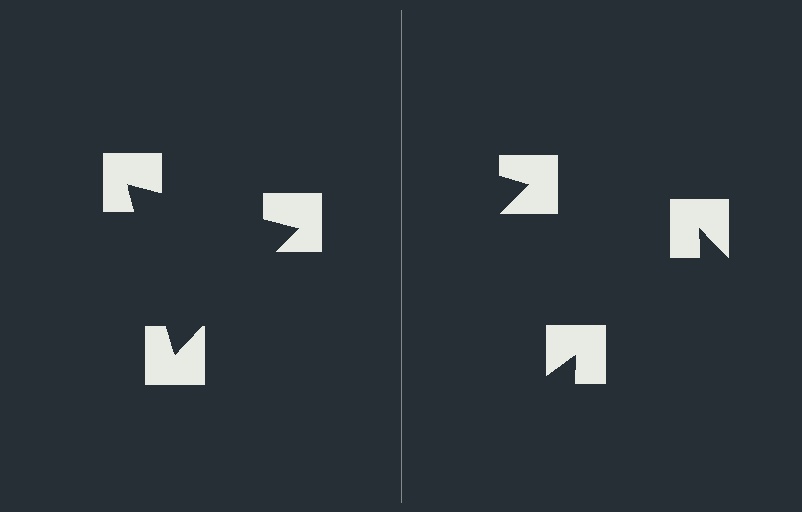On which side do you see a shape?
An illusory triangle appears on the left side. On the right side the wedge cuts are rotated, so no coherent shape forms.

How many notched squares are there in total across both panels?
6 — 3 on each side.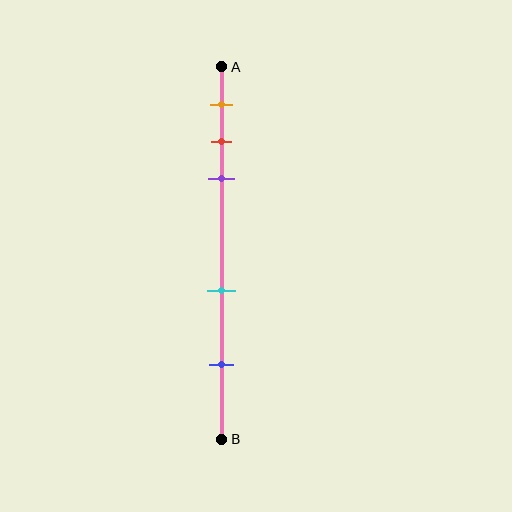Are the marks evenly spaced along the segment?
No, the marks are not evenly spaced.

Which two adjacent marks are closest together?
The red and purple marks are the closest adjacent pair.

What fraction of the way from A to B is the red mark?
The red mark is approximately 20% (0.2) of the way from A to B.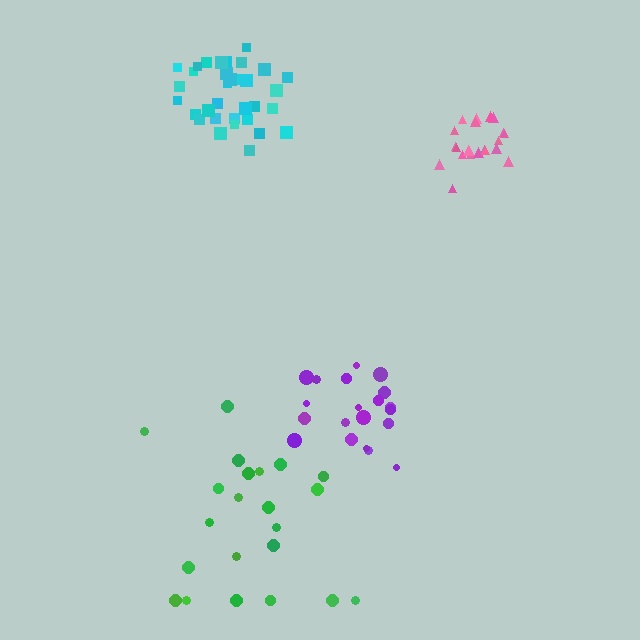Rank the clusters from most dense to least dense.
pink, cyan, purple, green.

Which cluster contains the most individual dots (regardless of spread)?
Cyan (33).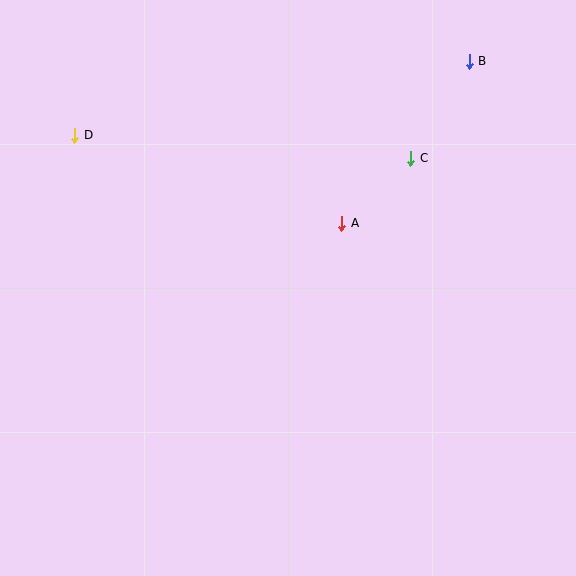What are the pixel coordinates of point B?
Point B is at (469, 61).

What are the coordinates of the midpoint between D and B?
The midpoint between D and B is at (272, 98).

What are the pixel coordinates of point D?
Point D is at (75, 135).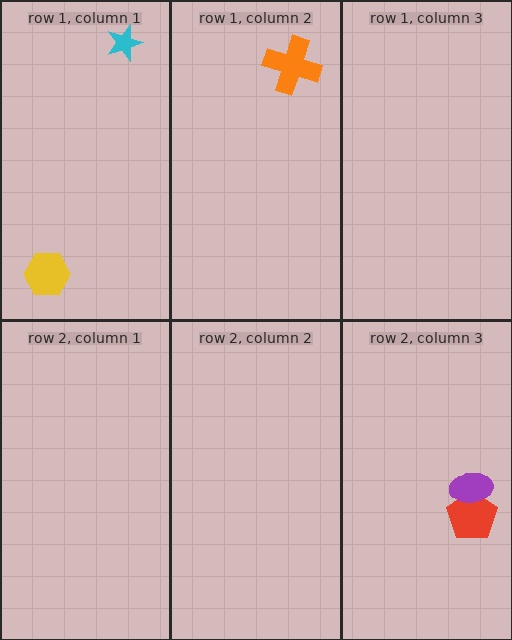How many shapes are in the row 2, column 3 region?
2.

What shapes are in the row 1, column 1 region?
The cyan star, the yellow hexagon.